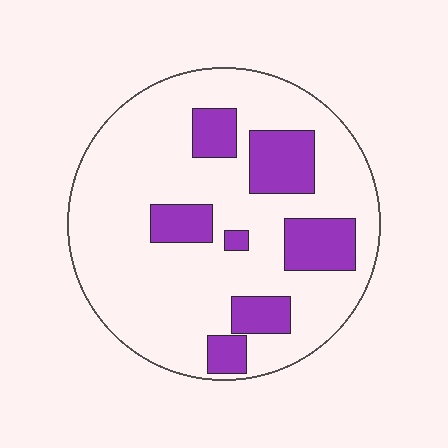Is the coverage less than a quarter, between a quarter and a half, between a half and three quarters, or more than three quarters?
Less than a quarter.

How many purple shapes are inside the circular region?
7.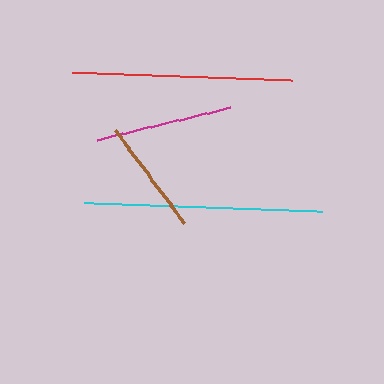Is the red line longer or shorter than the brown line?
The red line is longer than the brown line.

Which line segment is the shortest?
The brown line is the shortest at approximately 116 pixels.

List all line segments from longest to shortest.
From longest to shortest: cyan, red, magenta, brown.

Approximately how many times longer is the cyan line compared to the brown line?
The cyan line is approximately 2.1 times the length of the brown line.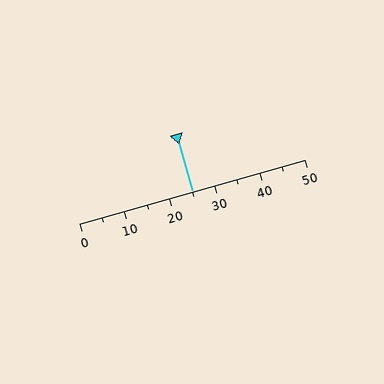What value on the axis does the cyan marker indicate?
The marker indicates approximately 25.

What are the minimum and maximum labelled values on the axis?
The axis runs from 0 to 50.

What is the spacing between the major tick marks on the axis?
The major ticks are spaced 10 apart.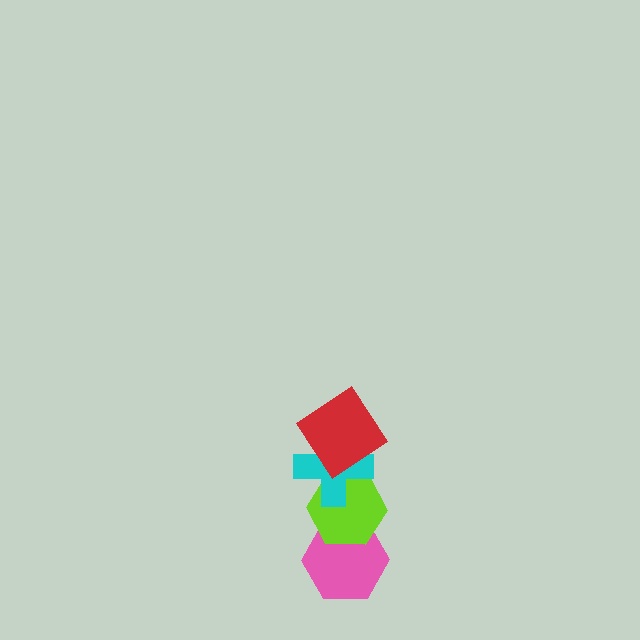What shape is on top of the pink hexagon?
The lime hexagon is on top of the pink hexagon.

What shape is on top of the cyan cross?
The red diamond is on top of the cyan cross.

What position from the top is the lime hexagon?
The lime hexagon is 3rd from the top.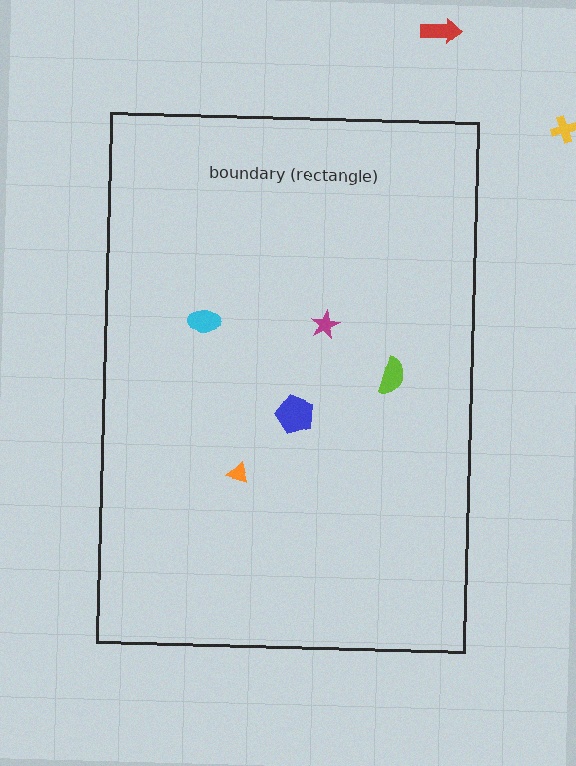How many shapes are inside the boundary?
5 inside, 2 outside.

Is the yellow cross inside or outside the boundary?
Outside.